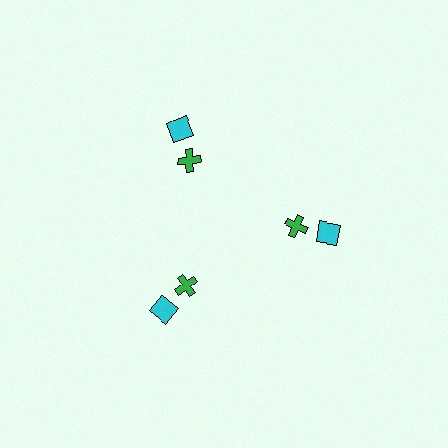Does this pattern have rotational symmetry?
Yes, this pattern has 3-fold rotational symmetry. It looks the same after rotating 120 degrees around the center.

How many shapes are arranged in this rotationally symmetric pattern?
There are 6 shapes, arranged in 3 groups of 2.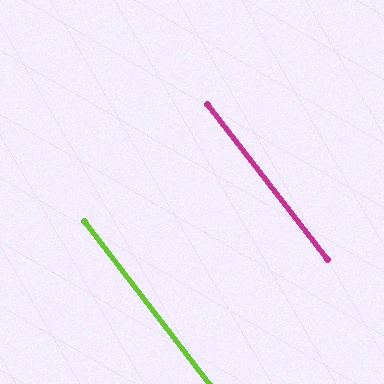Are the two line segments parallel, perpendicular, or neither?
Parallel — their directions differ by only 0.5°.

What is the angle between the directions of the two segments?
Approximately 0 degrees.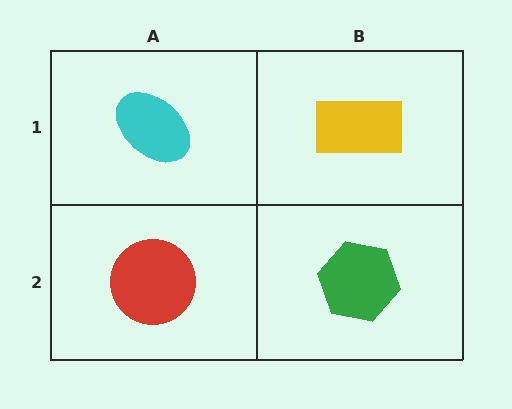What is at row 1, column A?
A cyan ellipse.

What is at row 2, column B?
A green hexagon.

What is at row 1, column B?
A yellow rectangle.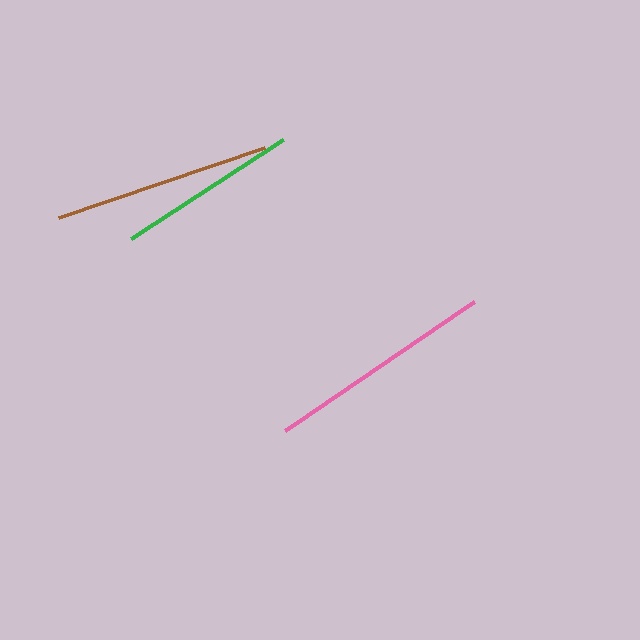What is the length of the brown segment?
The brown segment is approximately 217 pixels long.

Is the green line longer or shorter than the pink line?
The pink line is longer than the green line.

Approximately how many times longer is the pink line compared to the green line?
The pink line is approximately 1.3 times the length of the green line.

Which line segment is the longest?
The pink line is the longest at approximately 228 pixels.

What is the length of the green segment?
The green segment is approximately 182 pixels long.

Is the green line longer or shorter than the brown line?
The brown line is longer than the green line.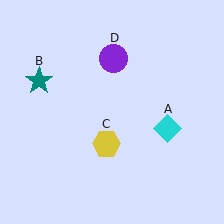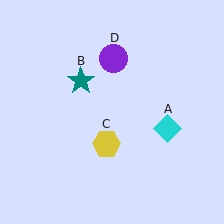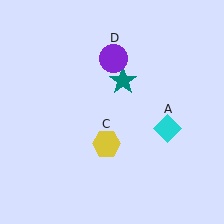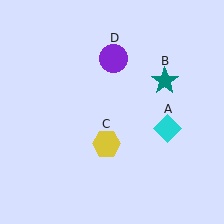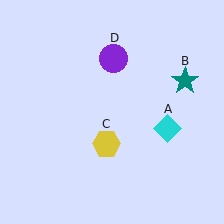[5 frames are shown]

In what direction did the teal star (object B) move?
The teal star (object B) moved right.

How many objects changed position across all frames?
1 object changed position: teal star (object B).